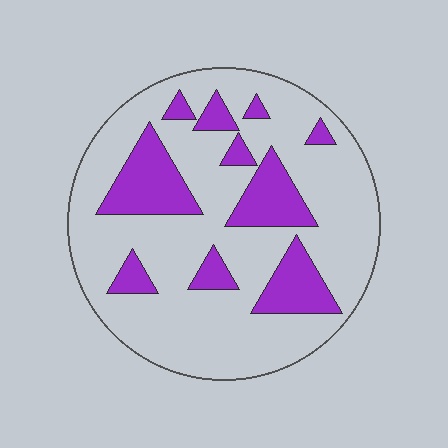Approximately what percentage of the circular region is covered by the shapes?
Approximately 25%.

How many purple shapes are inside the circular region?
10.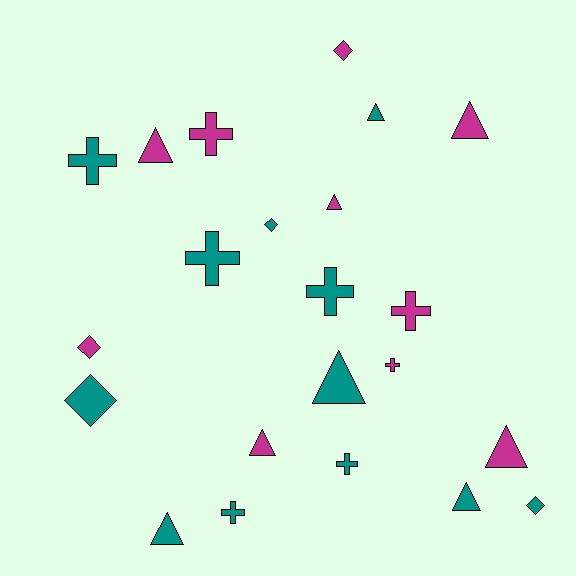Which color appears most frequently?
Teal, with 12 objects.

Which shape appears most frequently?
Triangle, with 9 objects.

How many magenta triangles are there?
There are 5 magenta triangles.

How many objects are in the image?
There are 22 objects.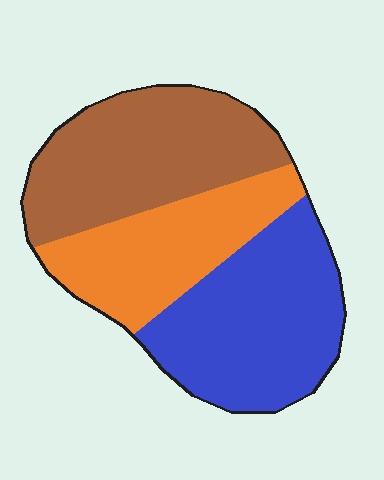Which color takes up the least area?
Orange, at roughly 25%.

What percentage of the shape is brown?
Brown takes up between a quarter and a half of the shape.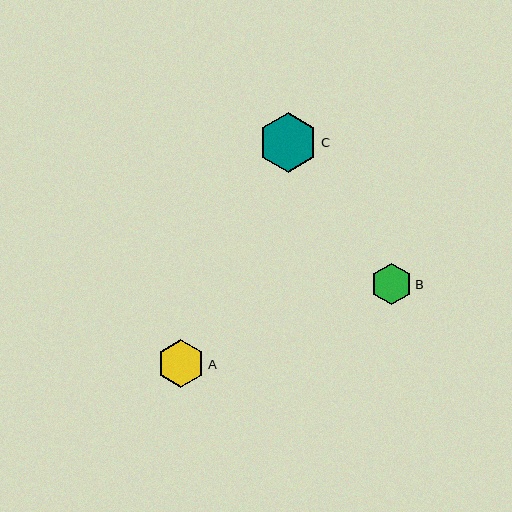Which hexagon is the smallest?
Hexagon B is the smallest with a size of approximately 41 pixels.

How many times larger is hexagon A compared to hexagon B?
Hexagon A is approximately 1.2 times the size of hexagon B.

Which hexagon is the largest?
Hexagon C is the largest with a size of approximately 59 pixels.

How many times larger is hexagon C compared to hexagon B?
Hexagon C is approximately 1.4 times the size of hexagon B.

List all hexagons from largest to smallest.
From largest to smallest: C, A, B.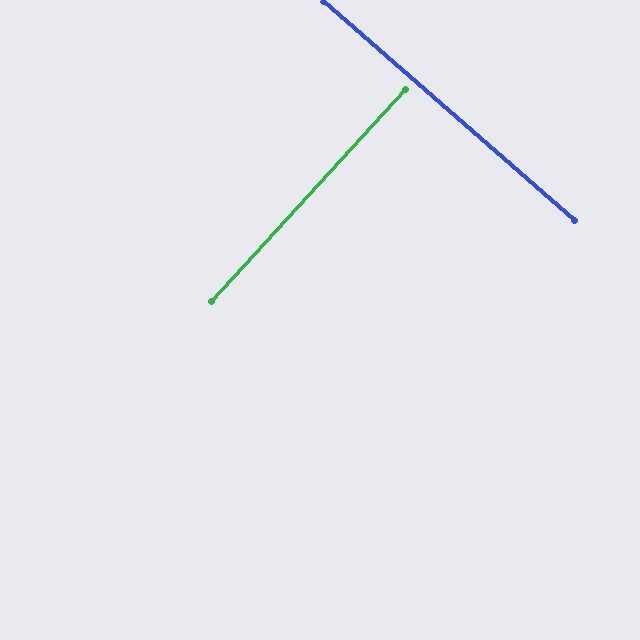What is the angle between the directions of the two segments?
Approximately 89 degrees.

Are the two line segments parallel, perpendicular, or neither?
Perpendicular — they meet at approximately 89°.